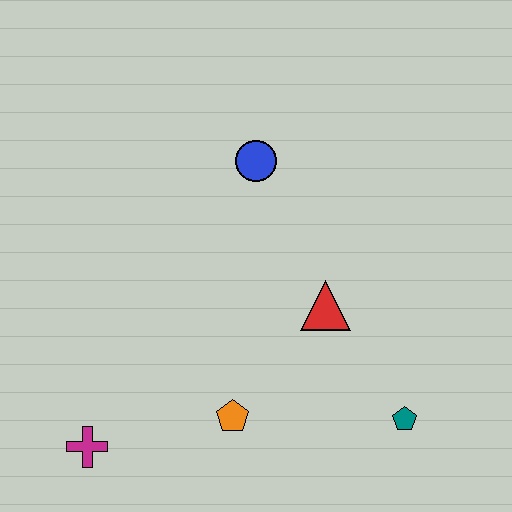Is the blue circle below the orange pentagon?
No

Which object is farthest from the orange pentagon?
The blue circle is farthest from the orange pentagon.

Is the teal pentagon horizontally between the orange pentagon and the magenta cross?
No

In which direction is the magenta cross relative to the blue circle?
The magenta cross is below the blue circle.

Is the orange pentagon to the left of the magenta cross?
No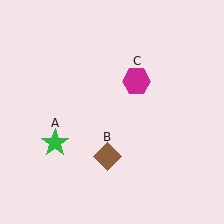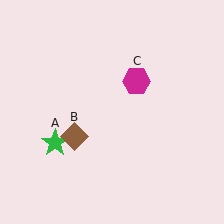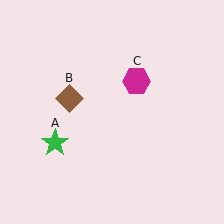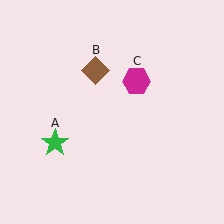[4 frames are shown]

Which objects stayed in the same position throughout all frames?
Green star (object A) and magenta hexagon (object C) remained stationary.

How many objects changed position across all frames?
1 object changed position: brown diamond (object B).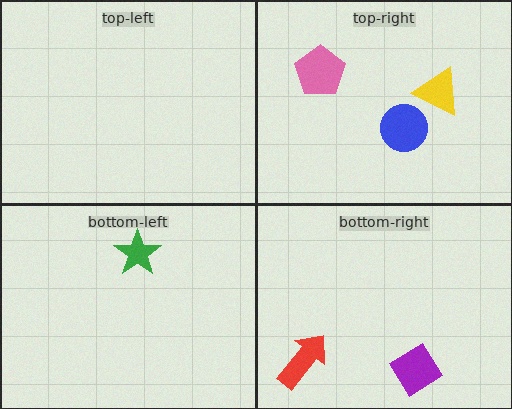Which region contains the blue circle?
The top-right region.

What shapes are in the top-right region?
The pink pentagon, the blue circle, the yellow triangle.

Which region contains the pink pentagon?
The top-right region.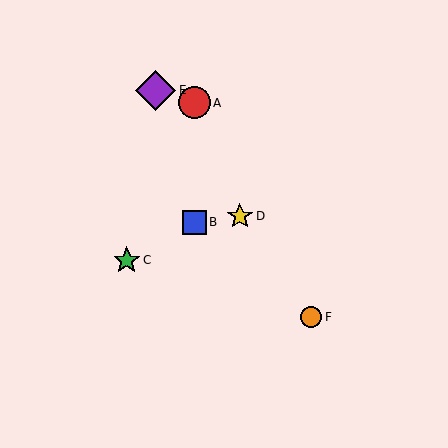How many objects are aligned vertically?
2 objects (A, B) are aligned vertically.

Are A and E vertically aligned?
No, A is at x≈194 and E is at x≈156.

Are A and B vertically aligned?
Yes, both are at x≈194.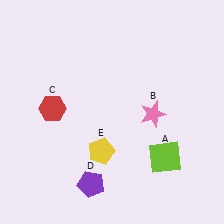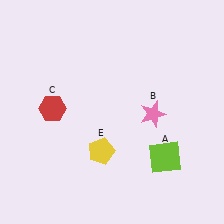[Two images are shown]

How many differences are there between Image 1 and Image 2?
There is 1 difference between the two images.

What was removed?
The purple pentagon (D) was removed in Image 2.